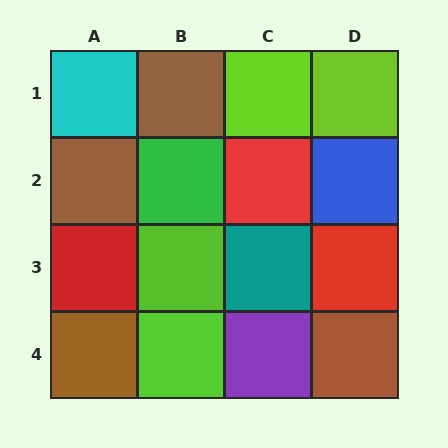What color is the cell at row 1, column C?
Lime.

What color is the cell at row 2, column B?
Green.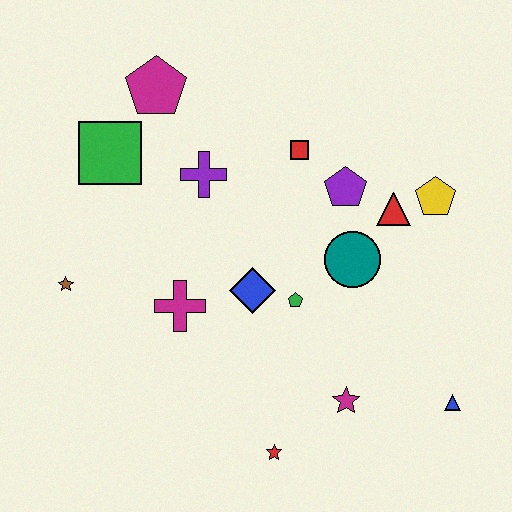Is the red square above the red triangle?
Yes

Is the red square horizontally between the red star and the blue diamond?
No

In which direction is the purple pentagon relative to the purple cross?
The purple pentagon is to the right of the purple cross.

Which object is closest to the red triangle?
The yellow pentagon is closest to the red triangle.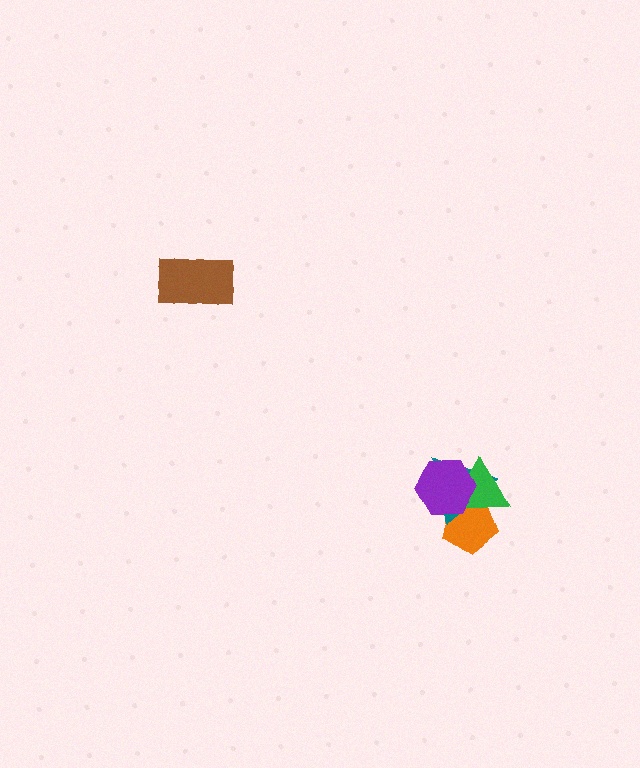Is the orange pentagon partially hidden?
Yes, it is partially covered by another shape.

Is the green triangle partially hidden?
Yes, it is partially covered by another shape.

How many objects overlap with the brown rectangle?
0 objects overlap with the brown rectangle.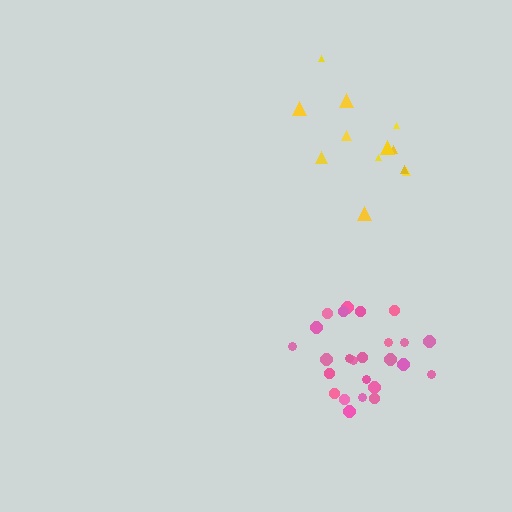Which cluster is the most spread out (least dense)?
Yellow.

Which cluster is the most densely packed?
Pink.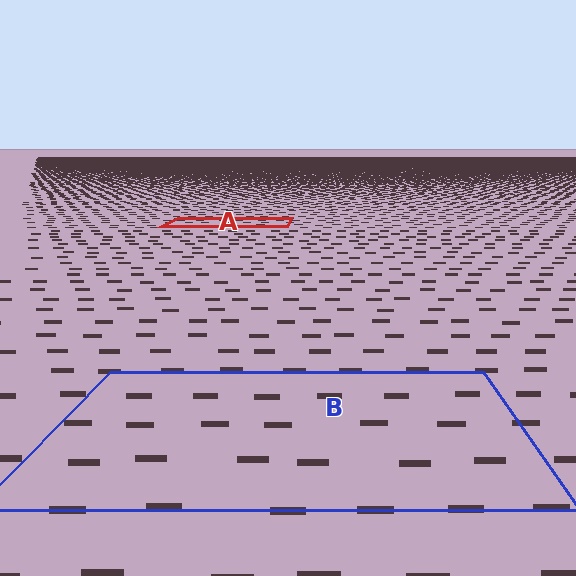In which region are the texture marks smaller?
The texture marks are smaller in region A, because it is farther away.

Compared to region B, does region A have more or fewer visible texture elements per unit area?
Region A has more texture elements per unit area — they are packed more densely because it is farther away.